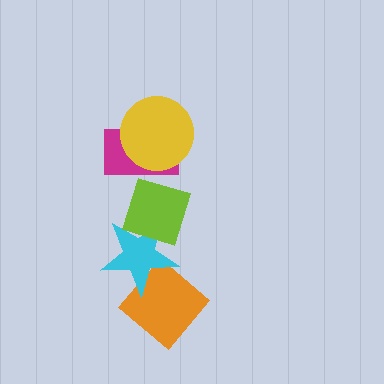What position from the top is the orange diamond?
The orange diamond is 5th from the top.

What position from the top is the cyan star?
The cyan star is 4th from the top.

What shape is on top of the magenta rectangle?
The yellow circle is on top of the magenta rectangle.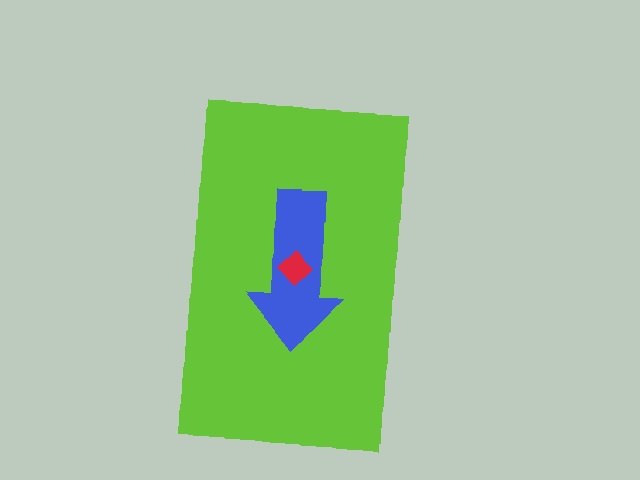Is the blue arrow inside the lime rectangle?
Yes.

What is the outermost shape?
The lime rectangle.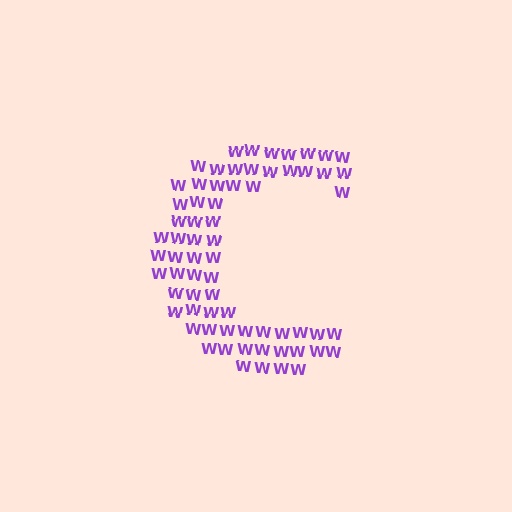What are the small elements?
The small elements are letter W's.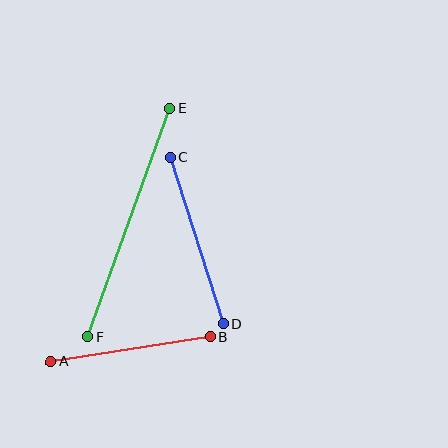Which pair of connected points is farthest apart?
Points E and F are farthest apart.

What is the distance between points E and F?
The distance is approximately 243 pixels.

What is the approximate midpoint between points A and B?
The midpoint is at approximately (131, 349) pixels.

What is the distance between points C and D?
The distance is approximately 175 pixels.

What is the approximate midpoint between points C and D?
The midpoint is at approximately (197, 241) pixels.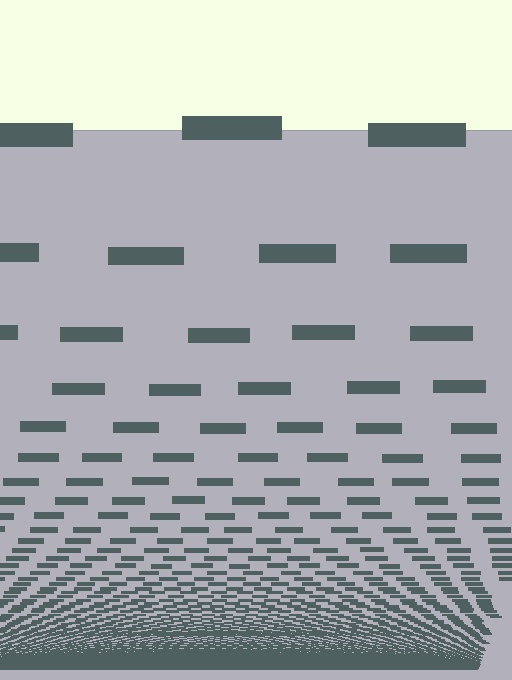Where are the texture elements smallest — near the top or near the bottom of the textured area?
Near the bottom.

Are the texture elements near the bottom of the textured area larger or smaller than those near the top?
Smaller. The gradient is inverted — elements near the bottom are smaller and denser.